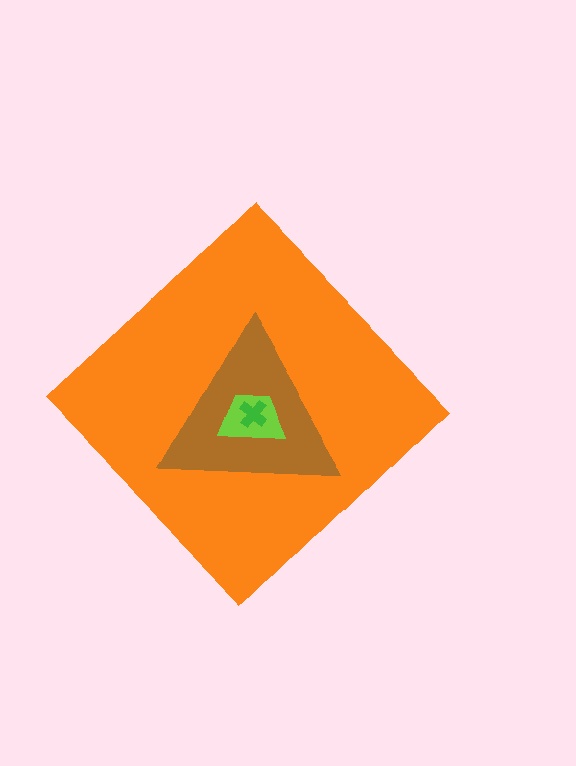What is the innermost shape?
The green cross.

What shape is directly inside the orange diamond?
The brown triangle.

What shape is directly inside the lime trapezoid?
The green cross.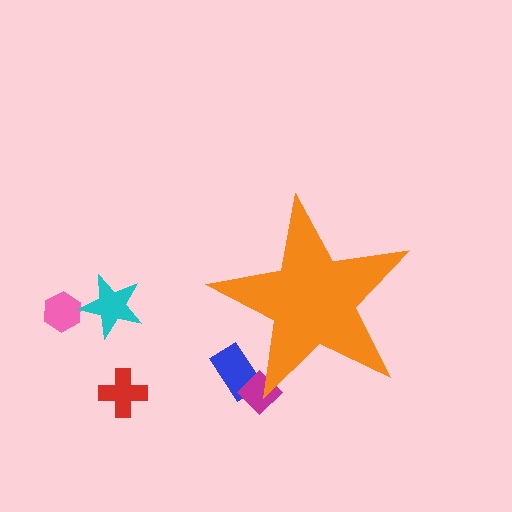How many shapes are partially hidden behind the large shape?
2 shapes are partially hidden.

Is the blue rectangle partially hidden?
Yes, the blue rectangle is partially hidden behind the orange star.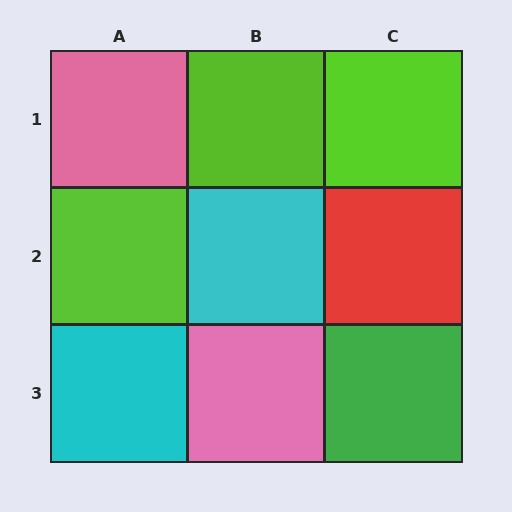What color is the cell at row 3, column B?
Pink.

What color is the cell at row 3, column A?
Cyan.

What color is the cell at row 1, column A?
Pink.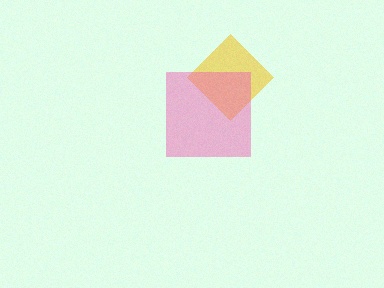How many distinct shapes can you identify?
There are 2 distinct shapes: a yellow diamond, a pink square.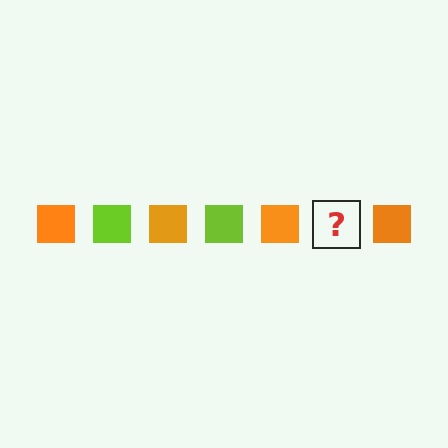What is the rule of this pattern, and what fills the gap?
The rule is that the pattern cycles through orange, lime squares. The gap should be filled with a lime square.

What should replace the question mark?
The question mark should be replaced with a lime square.